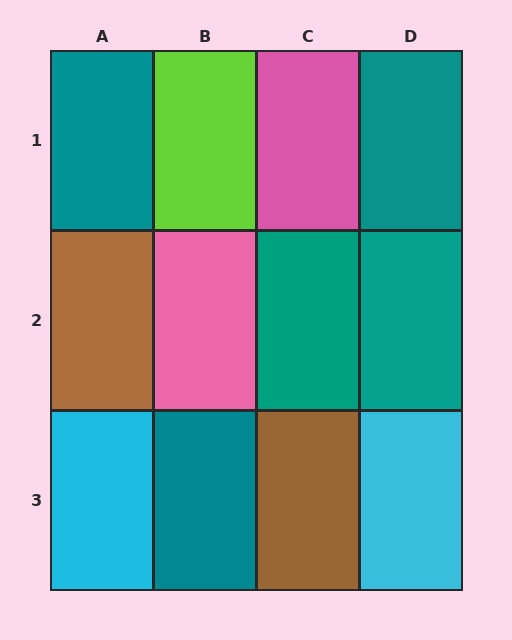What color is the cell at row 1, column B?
Lime.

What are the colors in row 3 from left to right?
Cyan, teal, brown, cyan.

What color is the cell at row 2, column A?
Brown.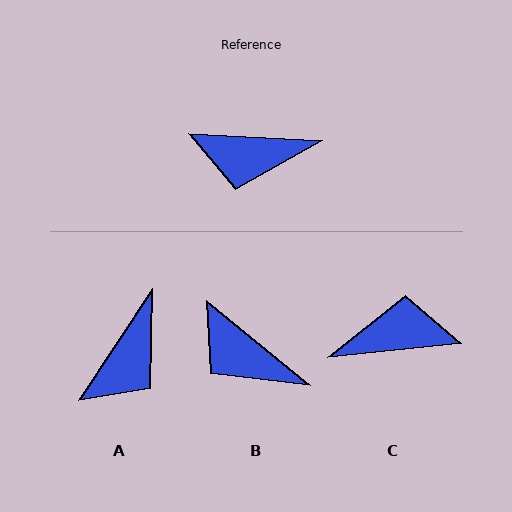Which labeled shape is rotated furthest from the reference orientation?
C, about 171 degrees away.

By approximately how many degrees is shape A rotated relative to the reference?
Approximately 60 degrees counter-clockwise.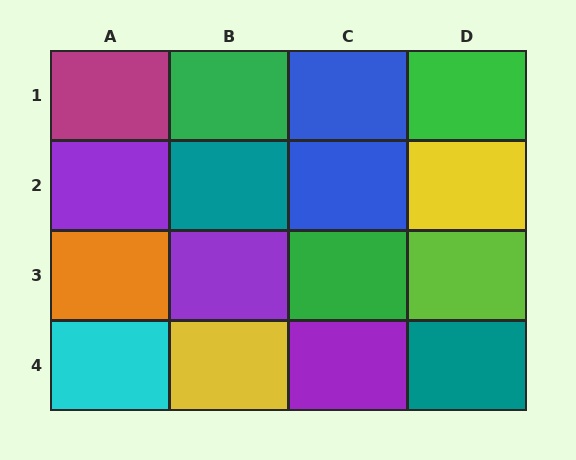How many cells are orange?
1 cell is orange.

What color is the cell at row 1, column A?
Magenta.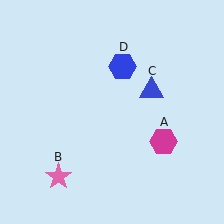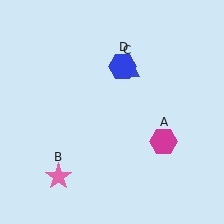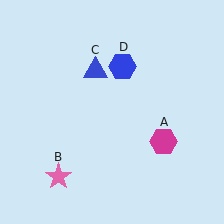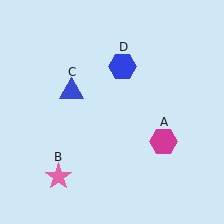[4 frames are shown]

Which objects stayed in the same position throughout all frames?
Magenta hexagon (object A) and pink star (object B) and blue hexagon (object D) remained stationary.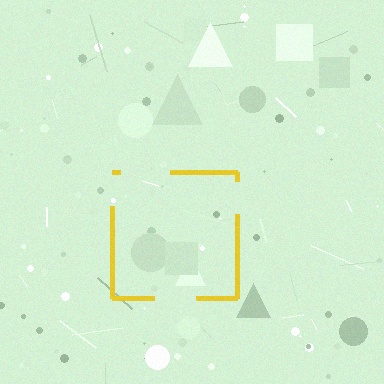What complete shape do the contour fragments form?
The contour fragments form a square.